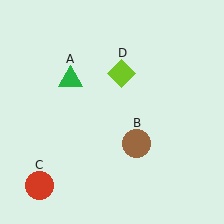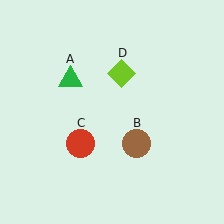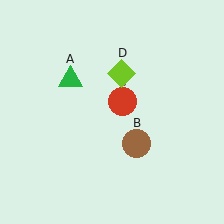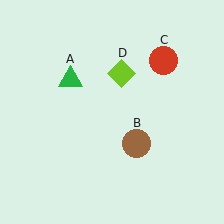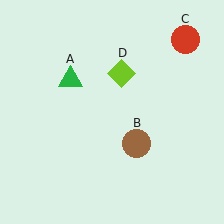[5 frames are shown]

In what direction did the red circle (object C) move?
The red circle (object C) moved up and to the right.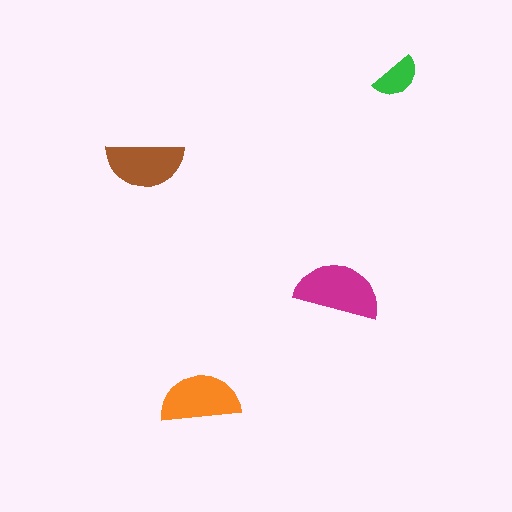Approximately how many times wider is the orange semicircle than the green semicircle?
About 1.5 times wider.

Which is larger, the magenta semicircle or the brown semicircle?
The magenta one.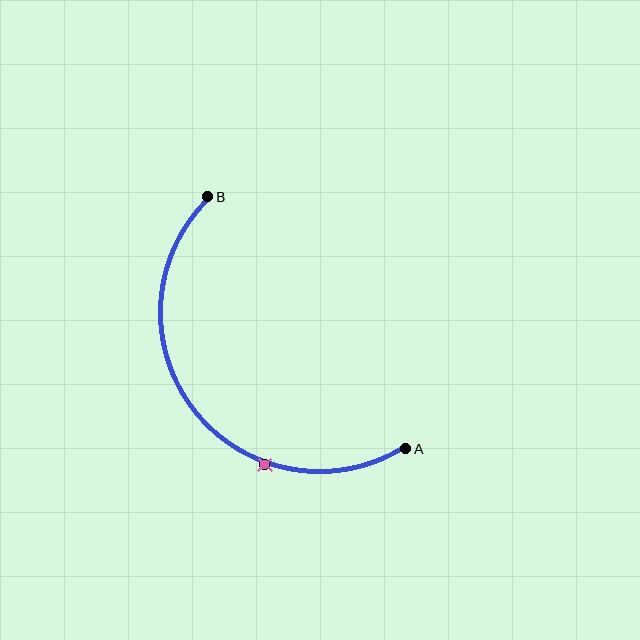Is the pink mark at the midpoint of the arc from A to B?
No. The pink mark lies on the arc but is closer to endpoint A. The arc midpoint would be at the point on the curve equidistant along the arc from both A and B.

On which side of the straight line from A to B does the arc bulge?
The arc bulges below and to the left of the straight line connecting A and B.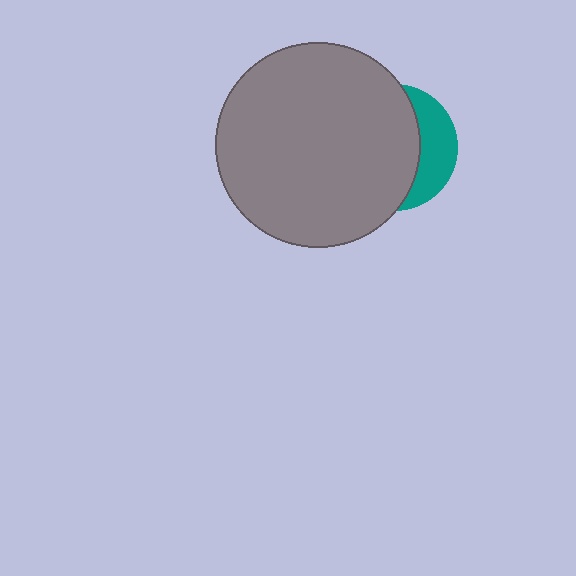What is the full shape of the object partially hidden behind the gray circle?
The partially hidden object is a teal circle.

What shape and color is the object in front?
The object in front is a gray circle.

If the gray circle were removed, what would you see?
You would see the complete teal circle.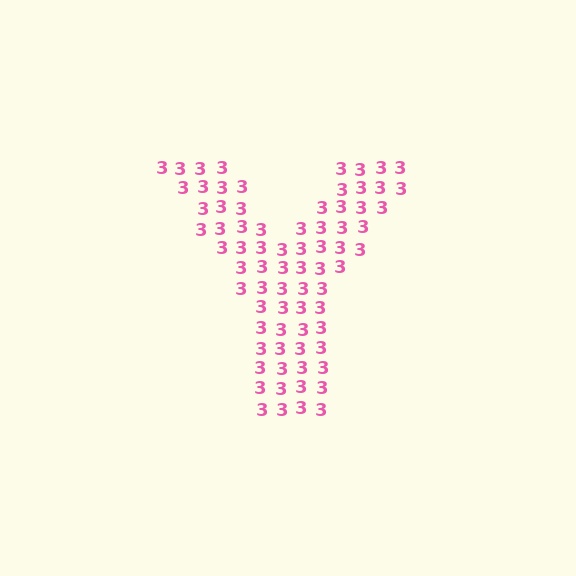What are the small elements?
The small elements are digit 3's.